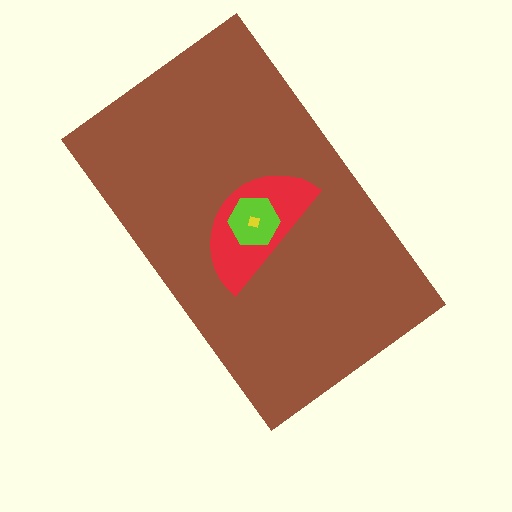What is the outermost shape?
The brown rectangle.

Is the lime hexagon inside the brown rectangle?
Yes.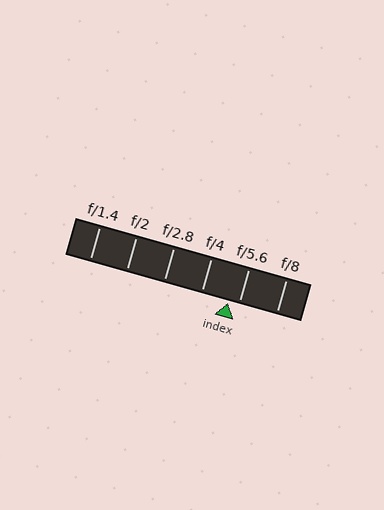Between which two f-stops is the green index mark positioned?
The index mark is between f/4 and f/5.6.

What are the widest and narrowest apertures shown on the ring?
The widest aperture shown is f/1.4 and the narrowest is f/8.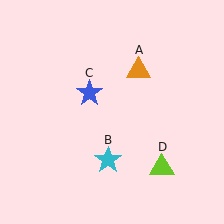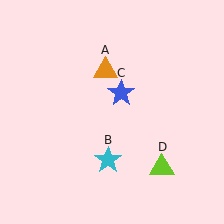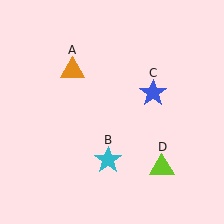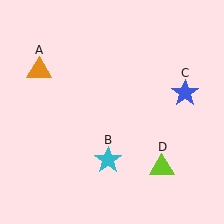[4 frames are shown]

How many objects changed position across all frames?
2 objects changed position: orange triangle (object A), blue star (object C).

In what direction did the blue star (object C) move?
The blue star (object C) moved right.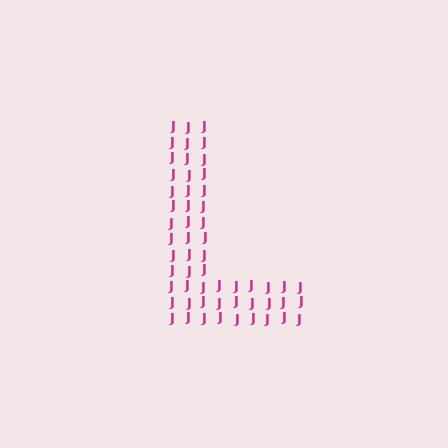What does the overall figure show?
The overall figure shows the letter L.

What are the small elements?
The small elements are letter J's.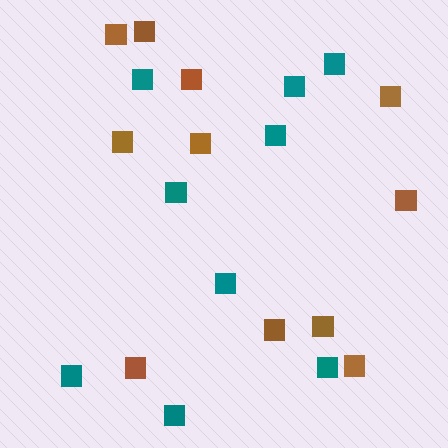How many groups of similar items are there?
There are 2 groups: one group of teal squares (9) and one group of brown squares (11).